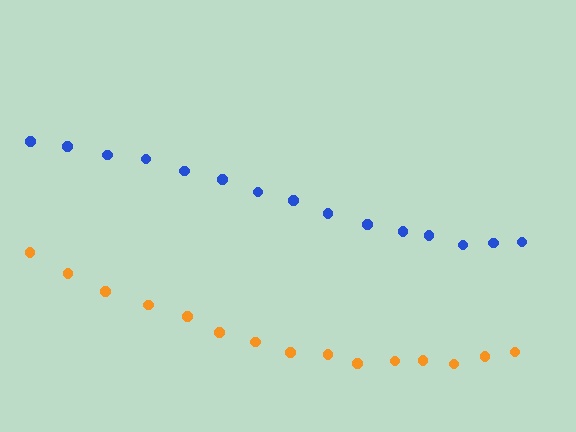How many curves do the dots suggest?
There are 2 distinct paths.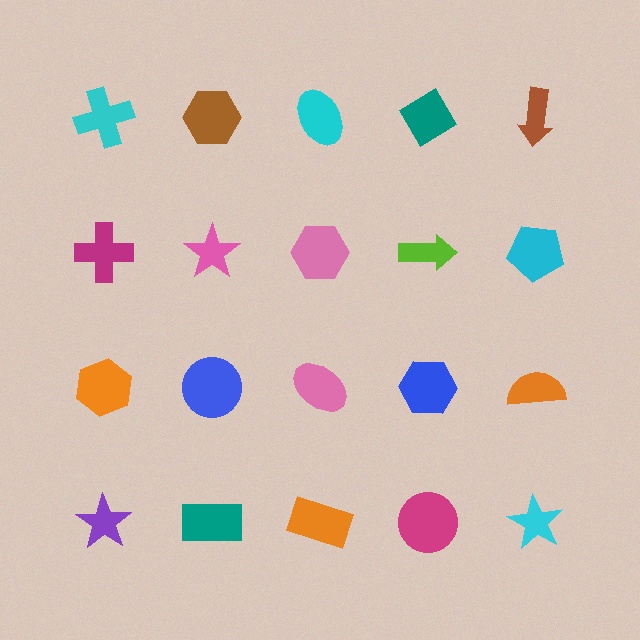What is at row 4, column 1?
A purple star.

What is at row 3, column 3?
A pink ellipse.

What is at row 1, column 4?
A teal diamond.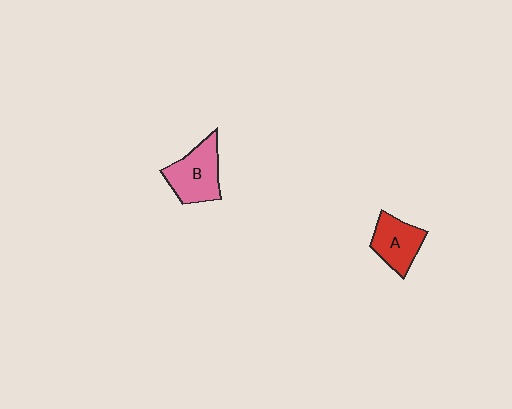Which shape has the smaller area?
Shape A (red).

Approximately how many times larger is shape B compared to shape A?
Approximately 1.2 times.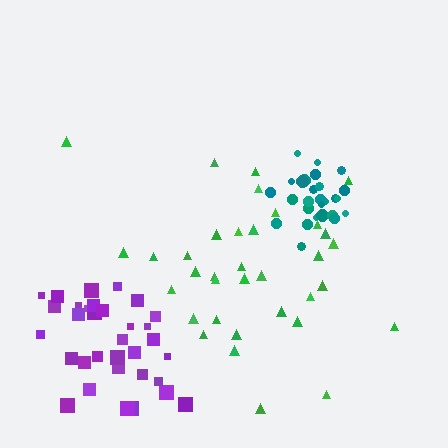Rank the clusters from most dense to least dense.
teal, purple, green.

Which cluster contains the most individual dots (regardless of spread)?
Green (35).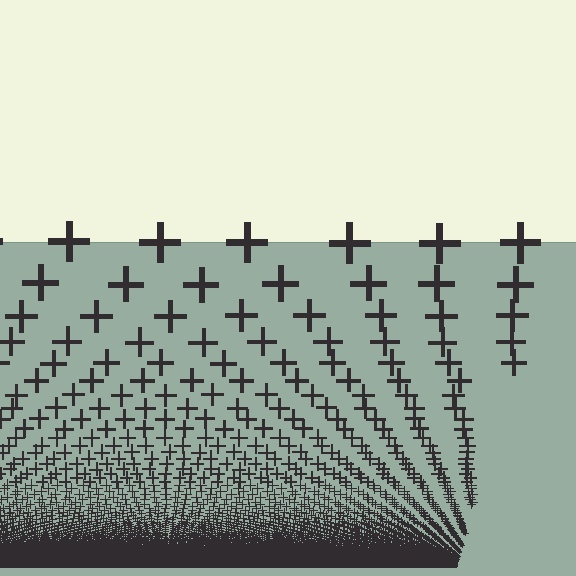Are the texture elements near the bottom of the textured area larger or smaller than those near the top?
Smaller. The gradient is inverted — elements near the bottom are smaller and denser.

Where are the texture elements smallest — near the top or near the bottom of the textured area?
Near the bottom.